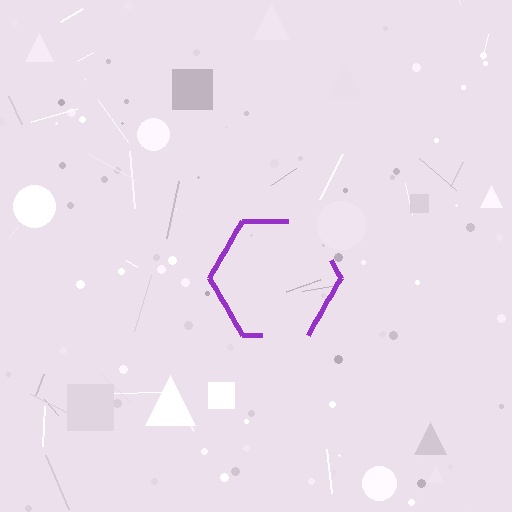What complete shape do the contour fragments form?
The contour fragments form a hexagon.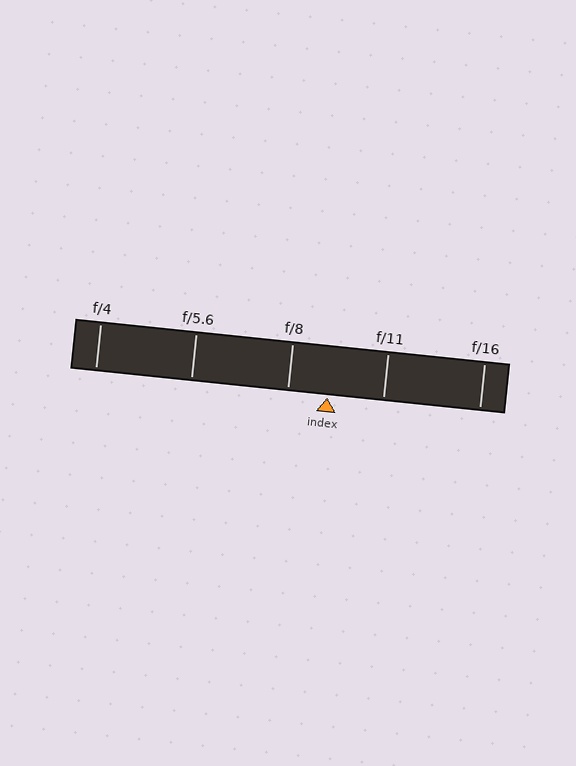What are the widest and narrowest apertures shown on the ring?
The widest aperture shown is f/4 and the narrowest is f/16.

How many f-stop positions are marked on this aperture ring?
There are 5 f-stop positions marked.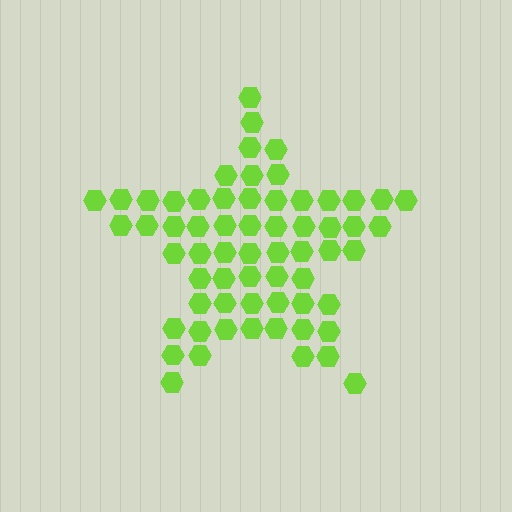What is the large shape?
The large shape is a star.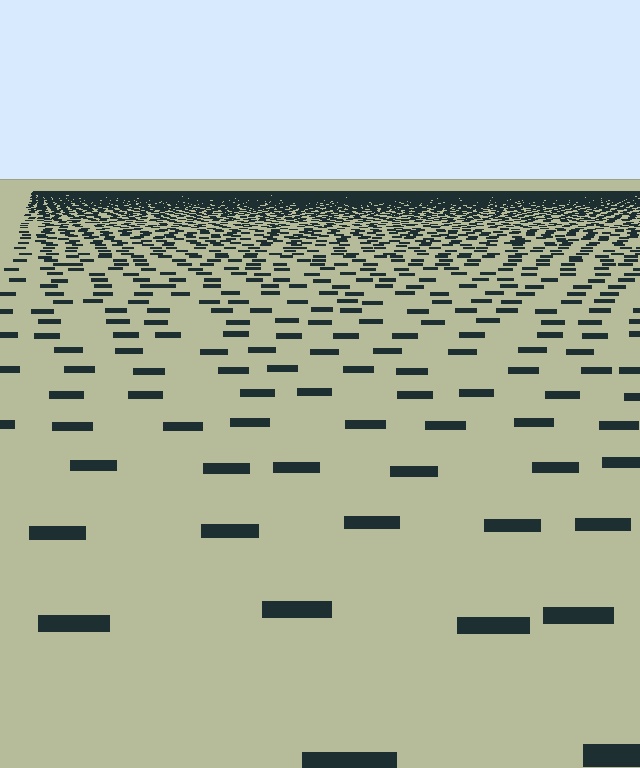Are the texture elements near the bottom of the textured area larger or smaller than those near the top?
Larger. Near the bottom, elements are closer to the viewer and appear at a bigger on-screen size.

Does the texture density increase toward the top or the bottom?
Density increases toward the top.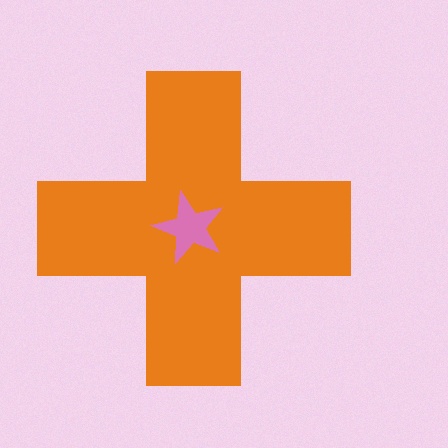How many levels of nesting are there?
2.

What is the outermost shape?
The orange cross.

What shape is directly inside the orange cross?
The pink star.